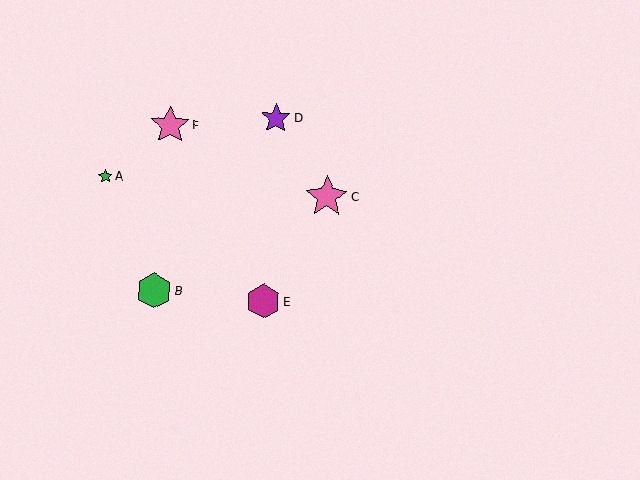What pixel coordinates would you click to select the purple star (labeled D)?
Click at (276, 118) to select the purple star D.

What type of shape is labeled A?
Shape A is a green star.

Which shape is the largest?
The pink star (labeled C) is the largest.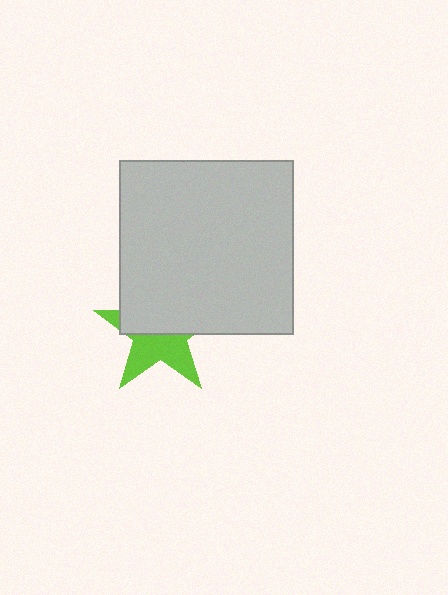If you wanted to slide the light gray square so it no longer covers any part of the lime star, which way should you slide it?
Slide it up — that is the most direct way to separate the two shapes.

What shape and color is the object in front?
The object in front is a light gray square.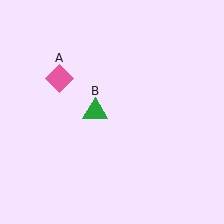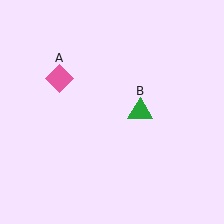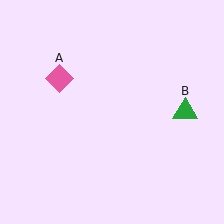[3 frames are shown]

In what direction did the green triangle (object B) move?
The green triangle (object B) moved right.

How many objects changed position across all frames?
1 object changed position: green triangle (object B).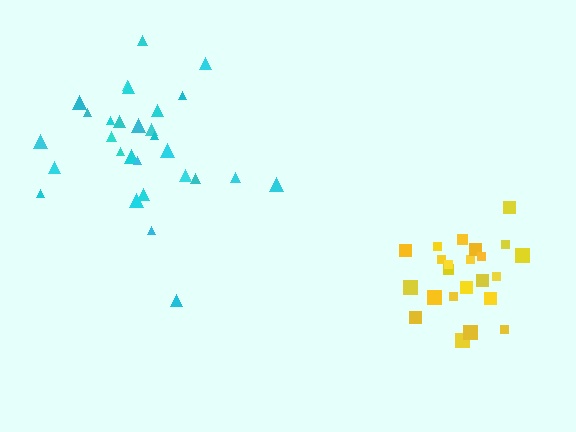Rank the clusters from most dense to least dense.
yellow, cyan.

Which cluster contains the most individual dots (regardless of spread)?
Cyan (29).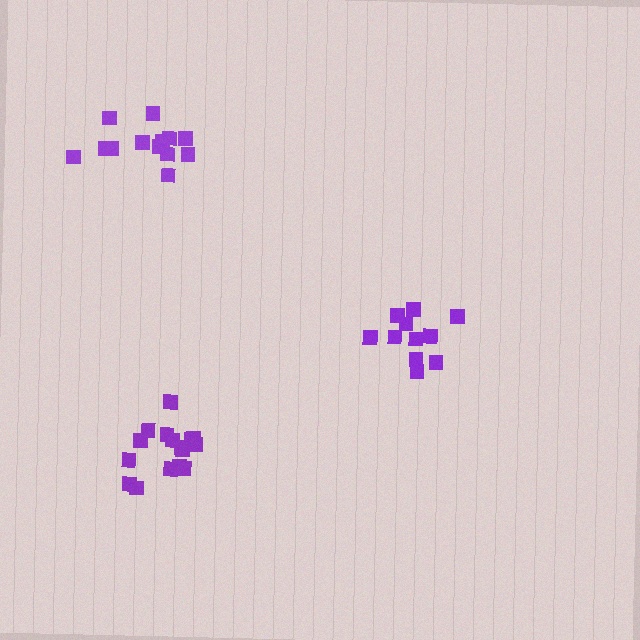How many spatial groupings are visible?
There are 3 spatial groupings.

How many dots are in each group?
Group 1: 13 dots, Group 2: 11 dots, Group 3: 16 dots (40 total).